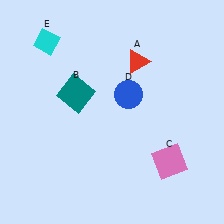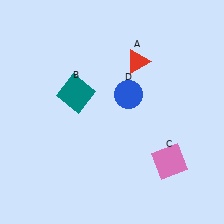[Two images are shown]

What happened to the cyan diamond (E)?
The cyan diamond (E) was removed in Image 2. It was in the top-left area of Image 1.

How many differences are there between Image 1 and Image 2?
There is 1 difference between the two images.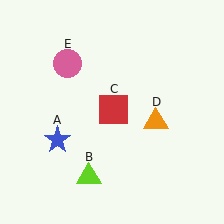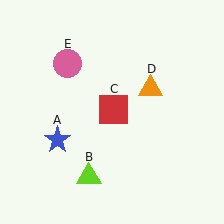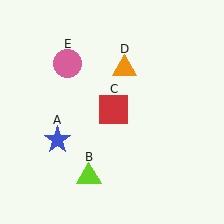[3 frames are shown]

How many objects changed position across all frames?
1 object changed position: orange triangle (object D).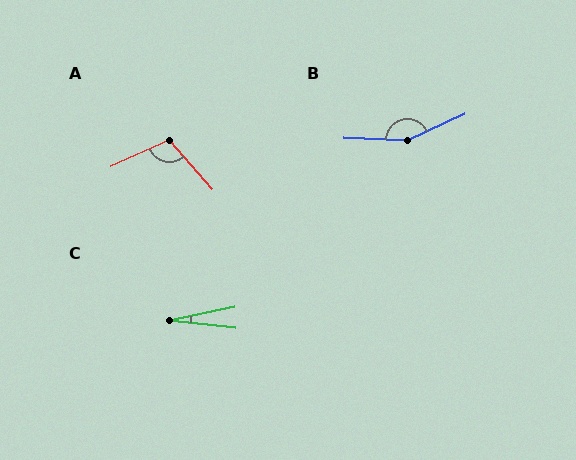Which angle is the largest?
B, at approximately 152 degrees.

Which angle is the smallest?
C, at approximately 18 degrees.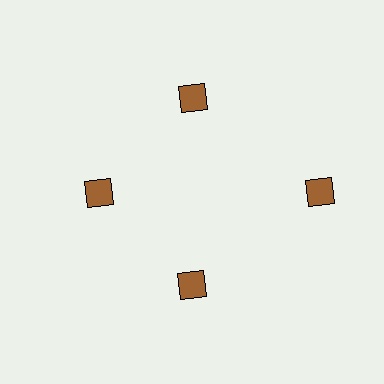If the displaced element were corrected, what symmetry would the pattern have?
It would have 4-fold rotational symmetry — the pattern would map onto itself every 90 degrees.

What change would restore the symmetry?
The symmetry would be restored by moving it inward, back onto the ring so that all 4 diamonds sit at equal angles and equal distance from the center.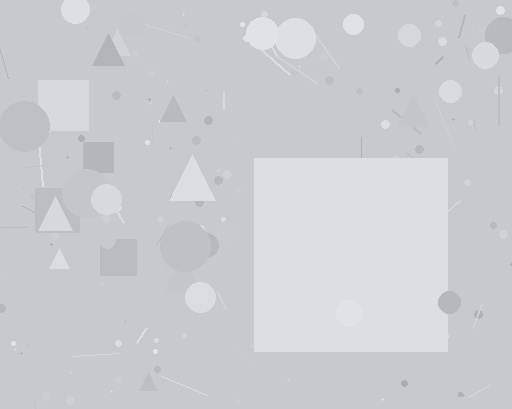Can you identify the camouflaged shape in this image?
The camouflaged shape is a square.